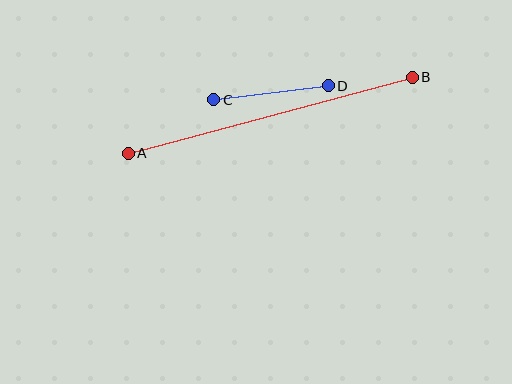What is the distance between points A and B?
The distance is approximately 294 pixels.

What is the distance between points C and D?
The distance is approximately 116 pixels.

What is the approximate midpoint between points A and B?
The midpoint is at approximately (270, 115) pixels.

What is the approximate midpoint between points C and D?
The midpoint is at approximately (271, 93) pixels.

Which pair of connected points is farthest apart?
Points A and B are farthest apart.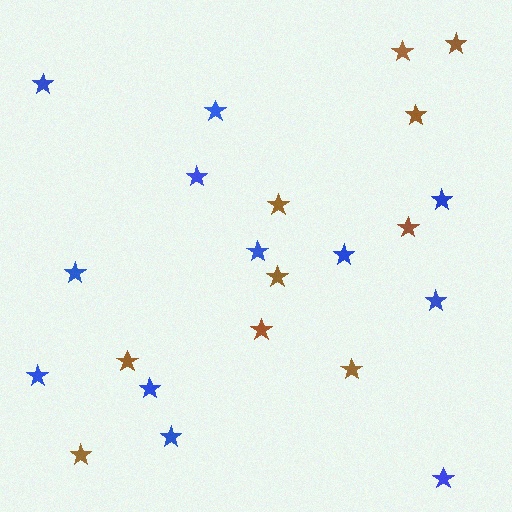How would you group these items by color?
There are 2 groups: one group of brown stars (10) and one group of blue stars (12).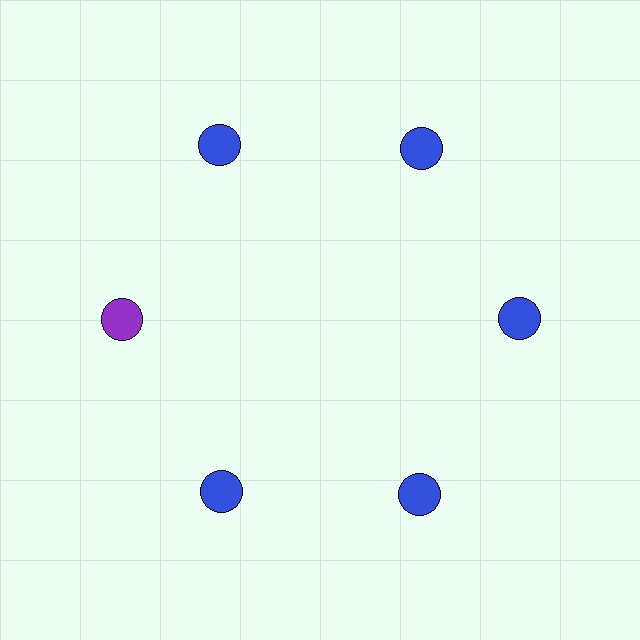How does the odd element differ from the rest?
It has a different color: purple instead of blue.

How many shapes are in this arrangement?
There are 6 shapes arranged in a ring pattern.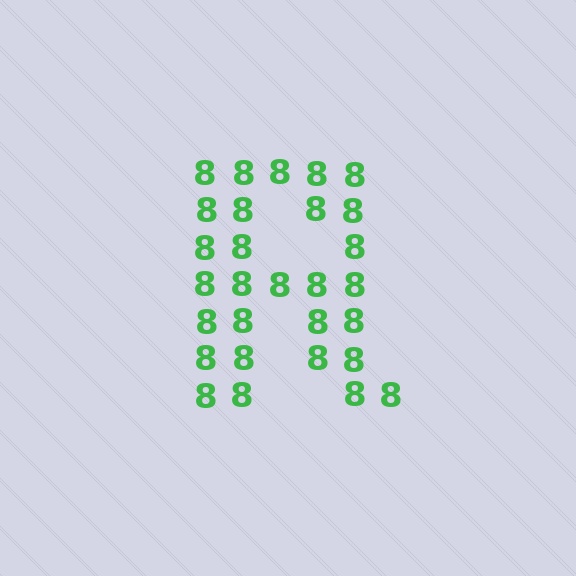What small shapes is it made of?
It is made of small digit 8's.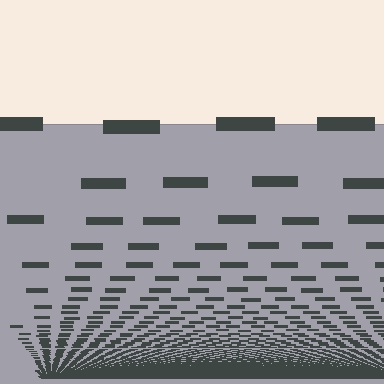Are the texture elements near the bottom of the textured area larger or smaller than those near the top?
Smaller. The gradient is inverted — elements near the bottom are smaller and denser.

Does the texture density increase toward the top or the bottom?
Density increases toward the bottom.